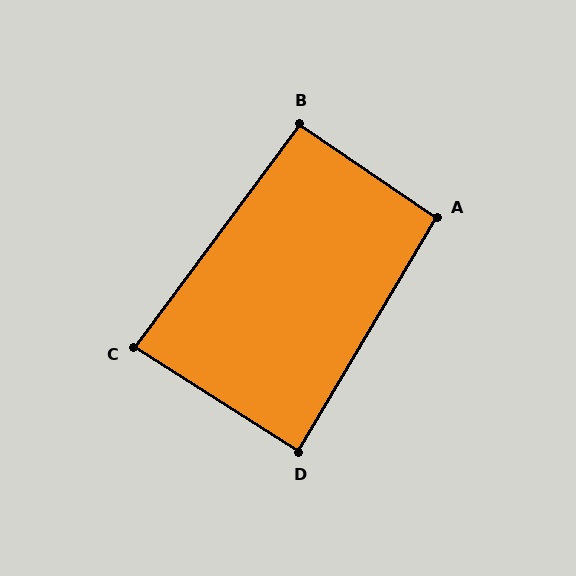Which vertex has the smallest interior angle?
C, at approximately 86 degrees.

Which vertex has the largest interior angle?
A, at approximately 94 degrees.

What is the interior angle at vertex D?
Approximately 88 degrees (approximately right).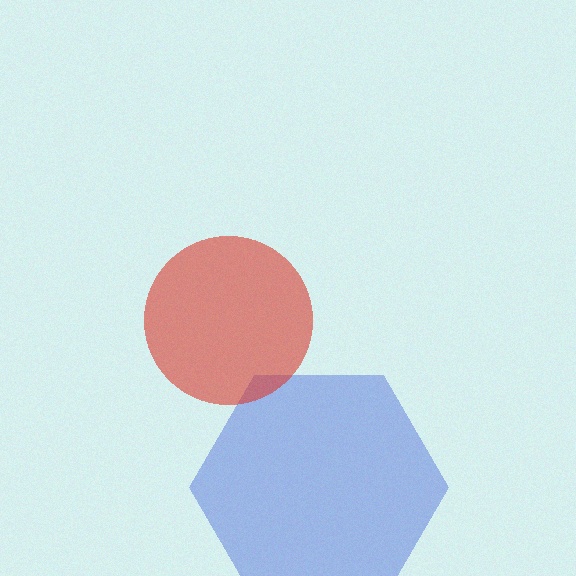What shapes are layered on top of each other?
The layered shapes are: a blue hexagon, a red circle.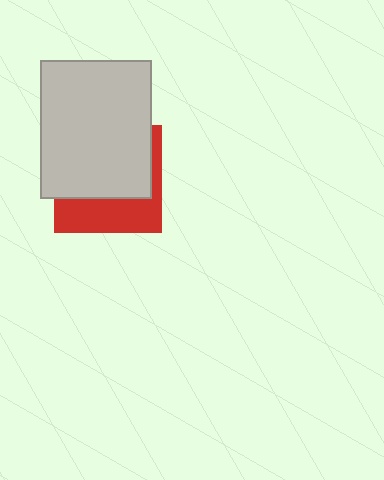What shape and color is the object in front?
The object in front is a light gray rectangle.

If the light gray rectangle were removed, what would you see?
You would see the complete red square.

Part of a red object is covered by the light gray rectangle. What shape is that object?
It is a square.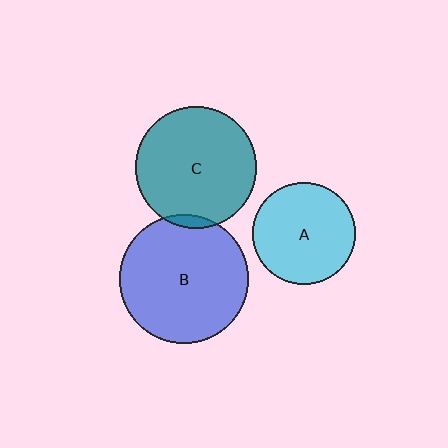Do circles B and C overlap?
Yes.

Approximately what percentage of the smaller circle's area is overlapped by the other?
Approximately 5%.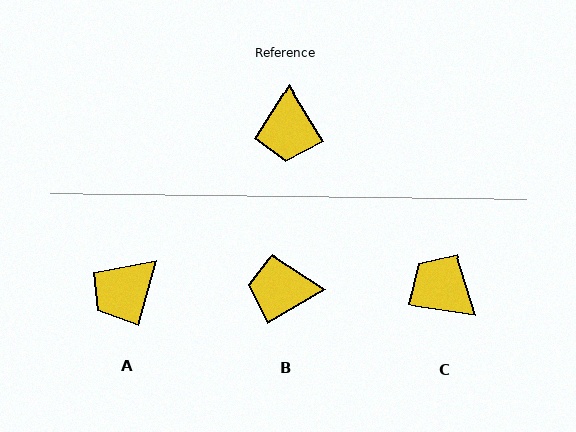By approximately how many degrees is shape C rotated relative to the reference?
Approximately 131 degrees clockwise.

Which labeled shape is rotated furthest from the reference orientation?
C, about 131 degrees away.